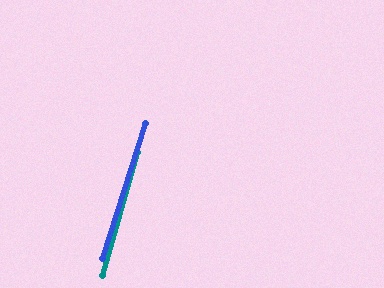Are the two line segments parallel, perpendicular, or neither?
Parallel — their directions differ by only 1.6°.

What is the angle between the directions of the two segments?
Approximately 2 degrees.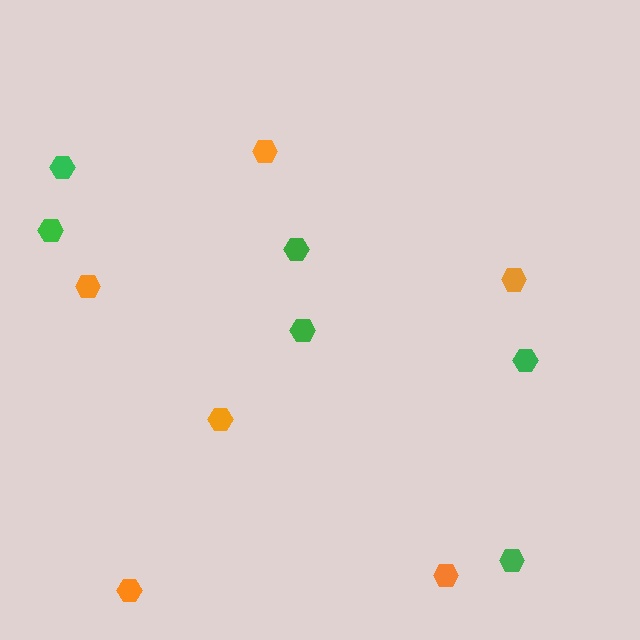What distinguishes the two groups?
There are 2 groups: one group of green hexagons (6) and one group of orange hexagons (6).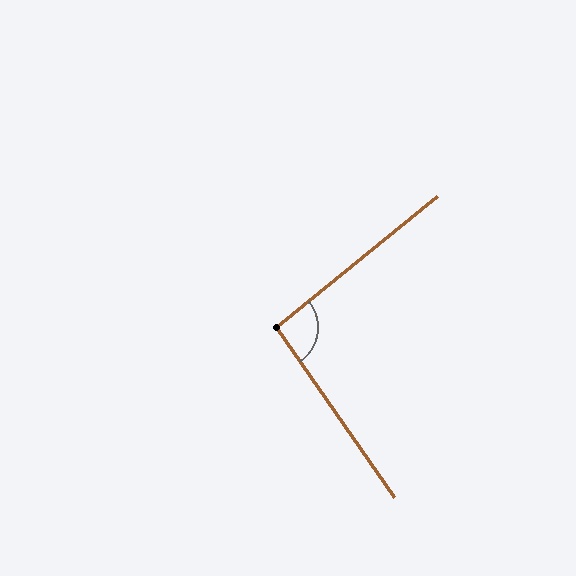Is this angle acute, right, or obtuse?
It is approximately a right angle.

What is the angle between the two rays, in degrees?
Approximately 95 degrees.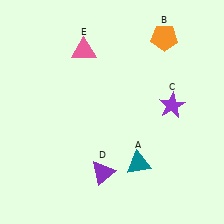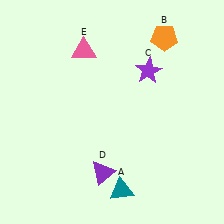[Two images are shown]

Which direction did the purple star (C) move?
The purple star (C) moved up.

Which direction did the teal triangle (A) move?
The teal triangle (A) moved down.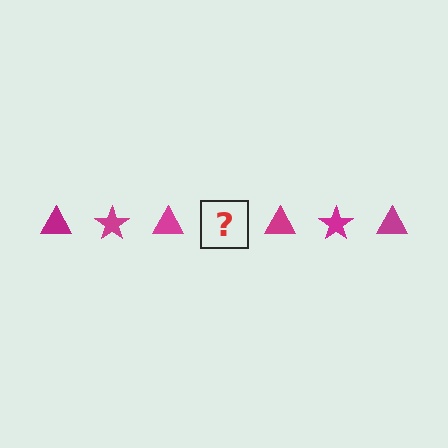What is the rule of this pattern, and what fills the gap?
The rule is that the pattern cycles through triangle, star shapes in magenta. The gap should be filled with a magenta star.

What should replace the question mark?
The question mark should be replaced with a magenta star.